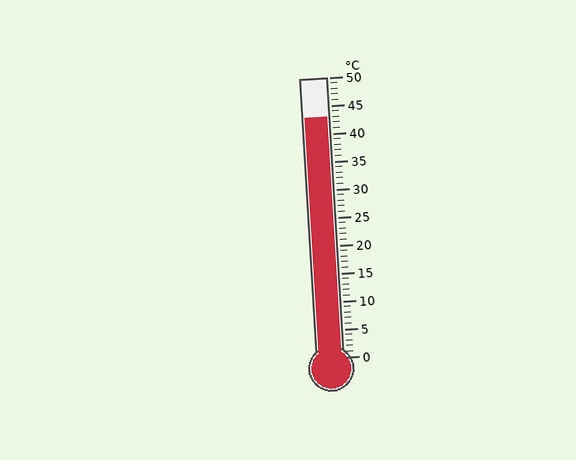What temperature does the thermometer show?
The thermometer shows approximately 43°C.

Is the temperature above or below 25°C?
The temperature is above 25°C.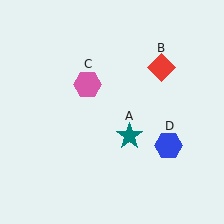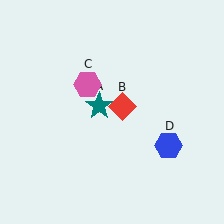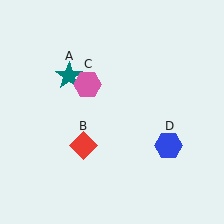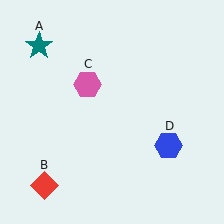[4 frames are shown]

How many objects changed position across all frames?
2 objects changed position: teal star (object A), red diamond (object B).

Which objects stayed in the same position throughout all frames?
Pink hexagon (object C) and blue hexagon (object D) remained stationary.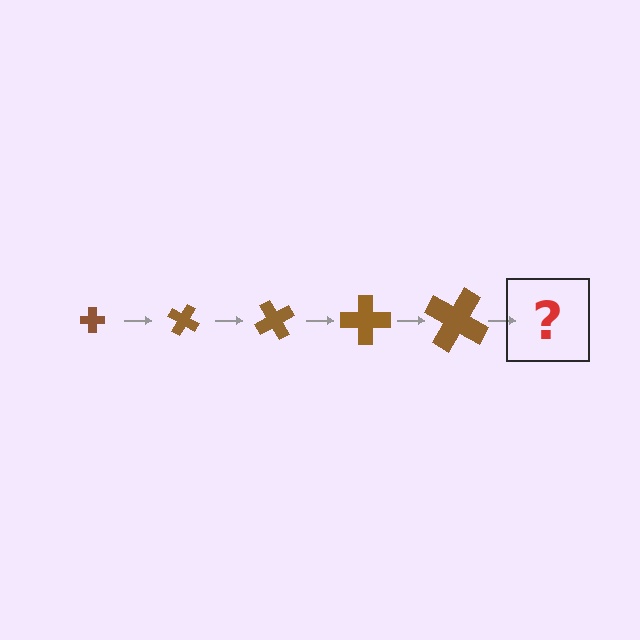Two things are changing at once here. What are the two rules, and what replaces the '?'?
The two rules are that the cross grows larger each step and it rotates 30 degrees each step. The '?' should be a cross, larger than the previous one and rotated 150 degrees from the start.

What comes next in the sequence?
The next element should be a cross, larger than the previous one and rotated 150 degrees from the start.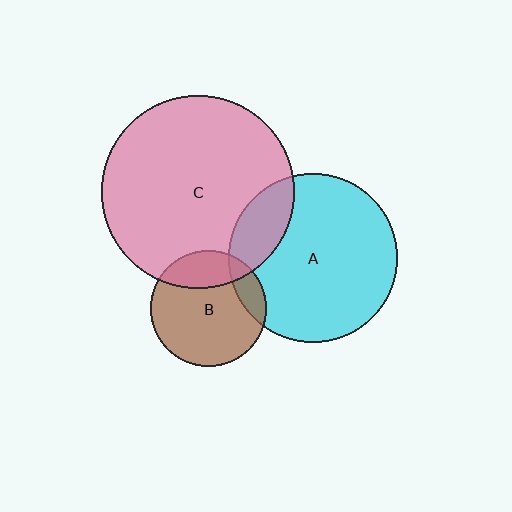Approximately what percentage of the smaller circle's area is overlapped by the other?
Approximately 20%.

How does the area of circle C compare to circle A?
Approximately 1.3 times.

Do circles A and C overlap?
Yes.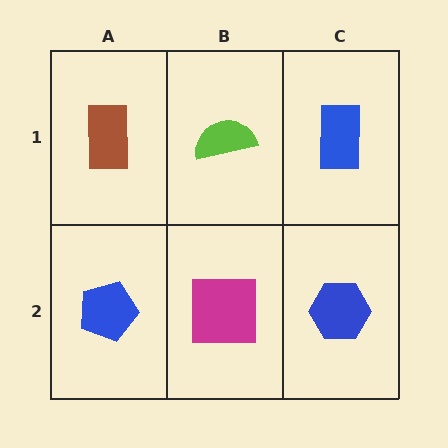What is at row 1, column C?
A blue rectangle.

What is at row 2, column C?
A blue hexagon.